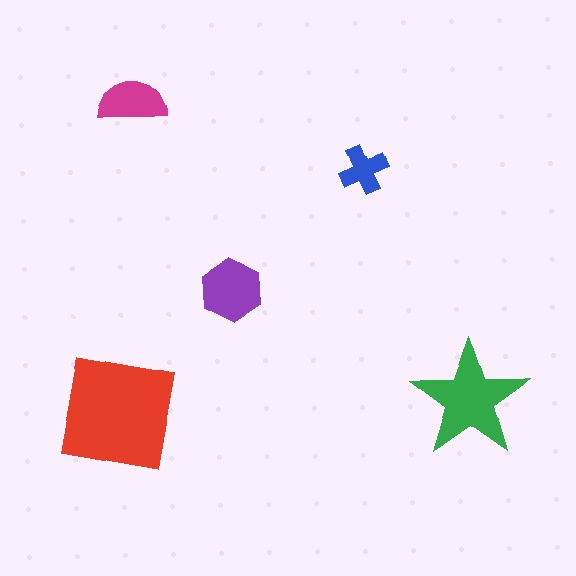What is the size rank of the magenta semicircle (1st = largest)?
4th.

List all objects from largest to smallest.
The red square, the green star, the purple hexagon, the magenta semicircle, the blue cross.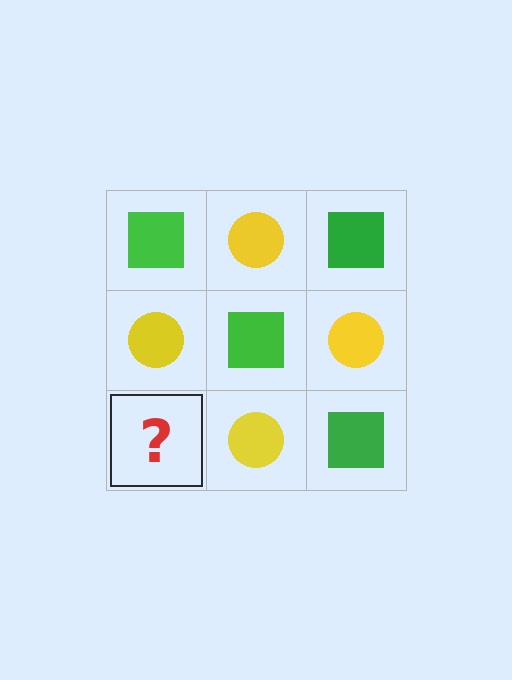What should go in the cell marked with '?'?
The missing cell should contain a green square.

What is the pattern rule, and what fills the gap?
The rule is that it alternates green square and yellow circle in a checkerboard pattern. The gap should be filled with a green square.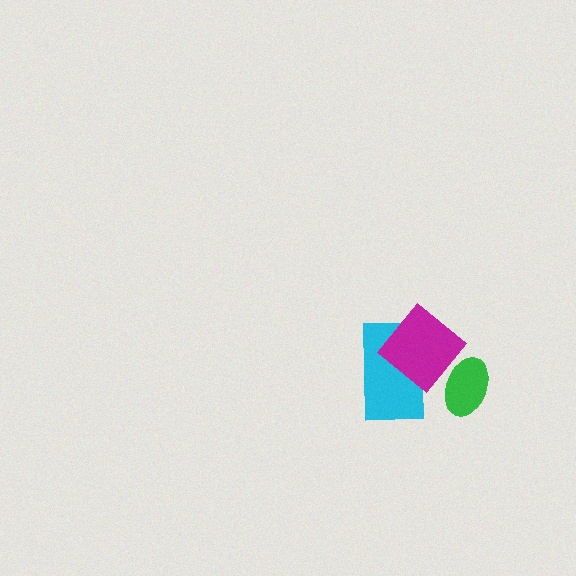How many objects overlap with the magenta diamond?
2 objects overlap with the magenta diamond.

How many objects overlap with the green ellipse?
1 object overlaps with the green ellipse.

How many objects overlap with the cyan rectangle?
1 object overlaps with the cyan rectangle.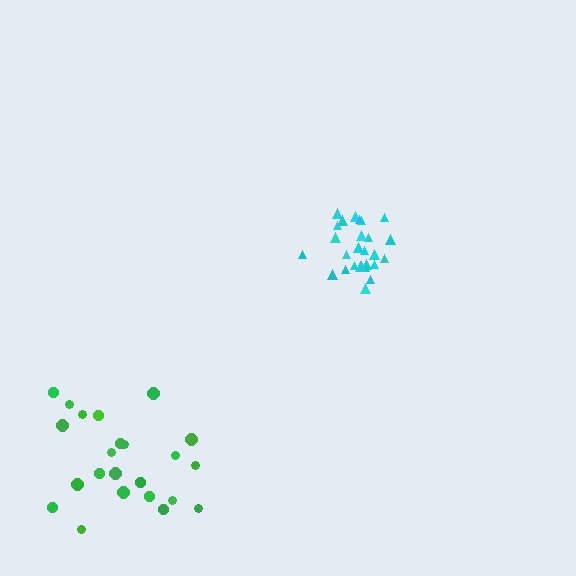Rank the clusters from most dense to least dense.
cyan, green.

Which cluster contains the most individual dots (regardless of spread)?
Cyan (27).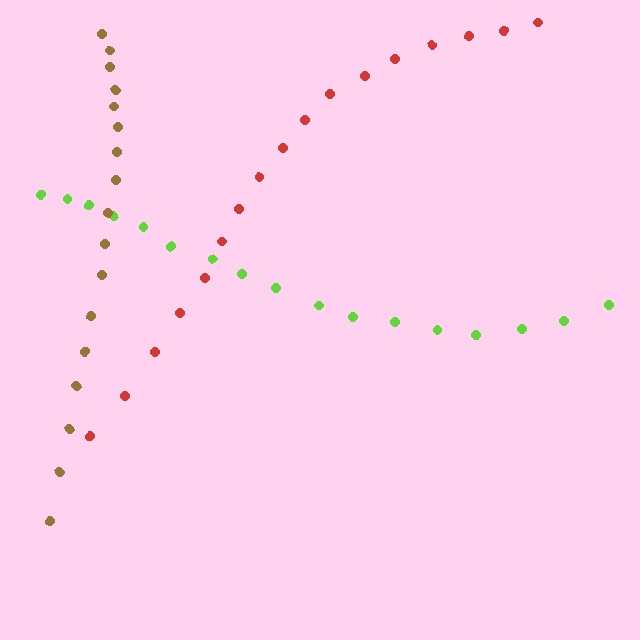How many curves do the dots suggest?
There are 3 distinct paths.